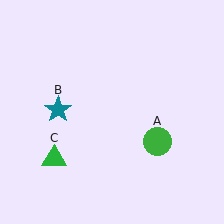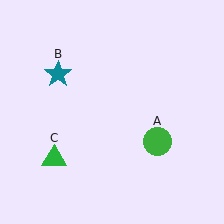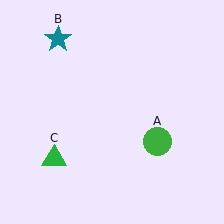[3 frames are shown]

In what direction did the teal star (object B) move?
The teal star (object B) moved up.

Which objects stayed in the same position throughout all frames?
Green circle (object A) and green triangle (object C) remained stationary.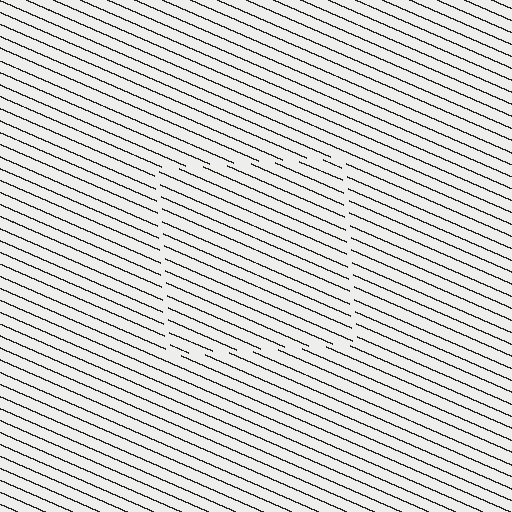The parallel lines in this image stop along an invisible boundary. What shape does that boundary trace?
An illusory square. The interior of the shape contains the same grating, shifted by half a period — the contour is defined by the phase discontinuity where line-ends from the inner and outer gratings abut.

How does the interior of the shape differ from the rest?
The interior of the shape contains the same grating, shifted by half a period — the contour is defined by the phase discontinuity where line-ends from the inner and outer gratings abut.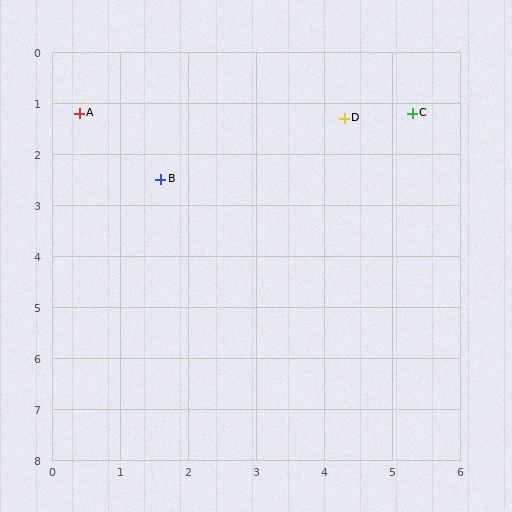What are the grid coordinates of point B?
Point B is at approximately (1.6, 2.5).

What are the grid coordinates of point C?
Point C is at approximately (5.3, 1.2).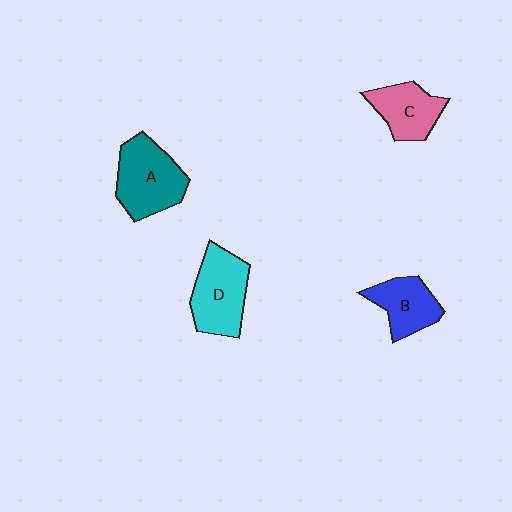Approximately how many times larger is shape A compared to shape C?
Approximately 1.4 times.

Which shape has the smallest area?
Shape B (blue).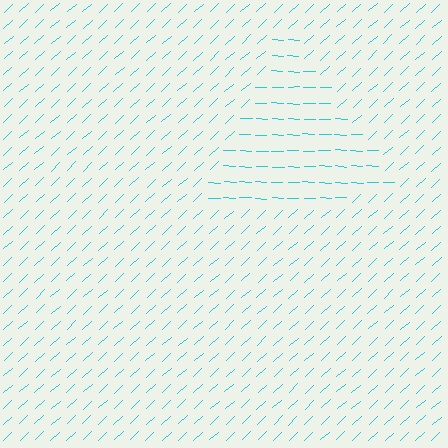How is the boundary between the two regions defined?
The boundary is defined purely by a change in line orientation (approximately 45 degrees difference). All lines are the same color and thickness.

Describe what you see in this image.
The image is filled with small cyan line segments. A triangle region in the image has lines oriented differently from the surrounding lines, creating a visible texture boundary.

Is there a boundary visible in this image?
Yes, there is a texture boundary formed by a change in line orientation.